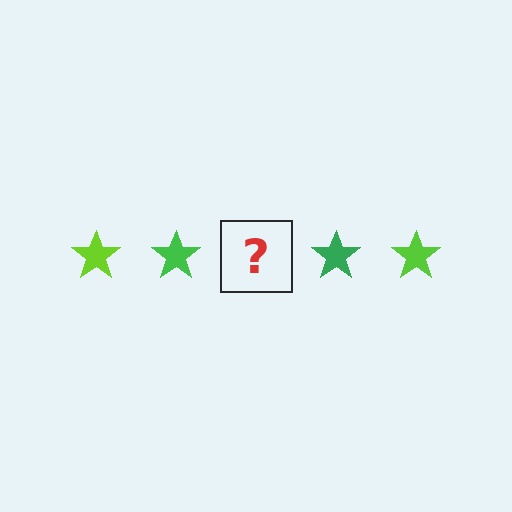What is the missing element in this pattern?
The missing element is a lime star.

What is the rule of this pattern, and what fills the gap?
The rule is that the pattern cycles through lime, green stars. The gap should be filled with a lime star.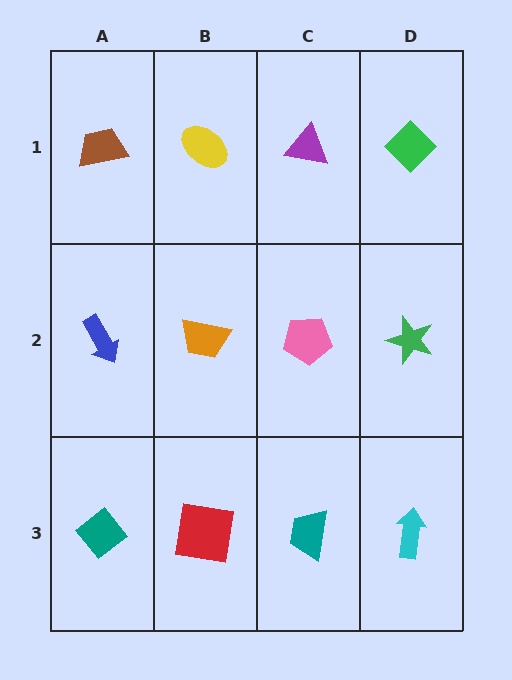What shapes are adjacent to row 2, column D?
A green diamond (row 1, column D), a cyan arrow (row 3, column D), a pink pentagon (row 2, column C).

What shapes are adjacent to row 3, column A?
A blue arrow (row 2, column A), a red square (row 3, column B).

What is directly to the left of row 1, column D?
A purple triangle.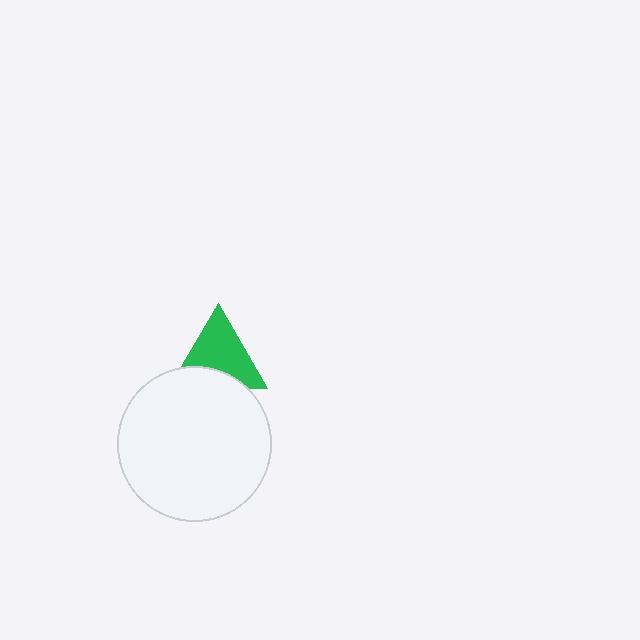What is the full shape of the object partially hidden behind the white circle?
The partially hidden object is a green triangle.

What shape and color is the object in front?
The object in front is a white circle.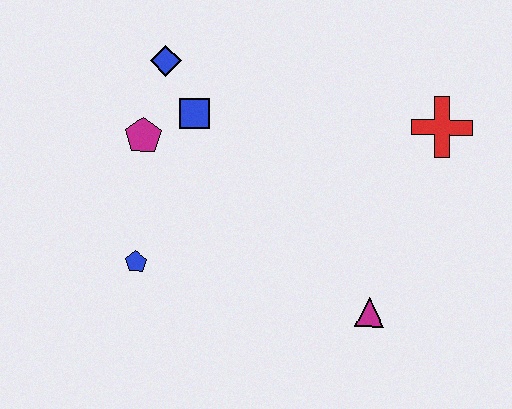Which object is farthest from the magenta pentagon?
The red cross is farthest from the magenta pentagon.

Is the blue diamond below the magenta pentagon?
No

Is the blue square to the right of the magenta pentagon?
Yes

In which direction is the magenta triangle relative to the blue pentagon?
The magenta triangle is to the right of the blue pentagon.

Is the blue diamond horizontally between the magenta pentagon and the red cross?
Yes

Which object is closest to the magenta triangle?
The red cross is closest to the magenta triangle.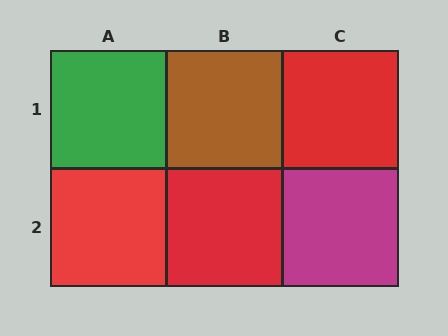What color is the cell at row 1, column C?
Red.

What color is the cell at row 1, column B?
Brown.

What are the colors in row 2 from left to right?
Red, red, magenta.